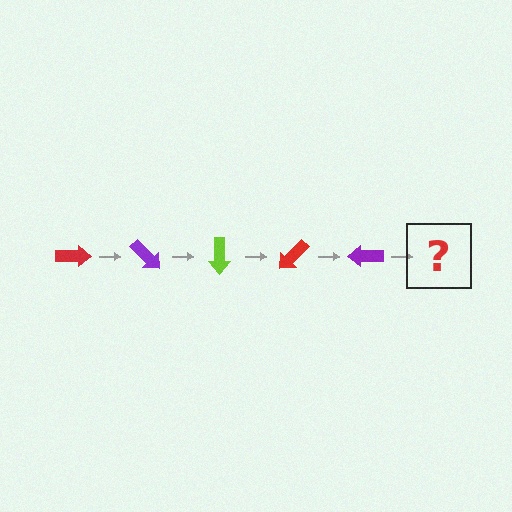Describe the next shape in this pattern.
It should be a lime arrow, rotated 225 degrees from the start.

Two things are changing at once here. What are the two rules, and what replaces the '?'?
The two rules are that it rotates 45 degrees each step and the color cycles through red, purple, and lime. The '?' should be a lime arrow, rotated 225 degrees from the start.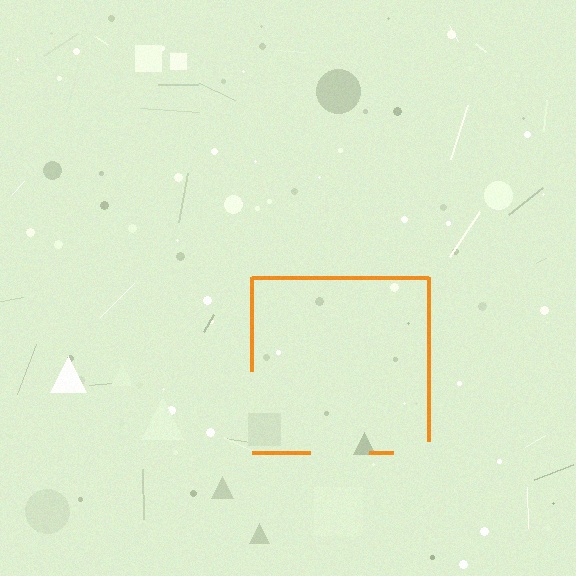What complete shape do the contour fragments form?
The contour fragments form a square.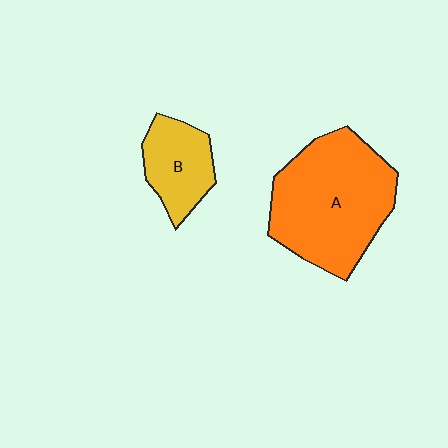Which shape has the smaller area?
Shape B (yellow).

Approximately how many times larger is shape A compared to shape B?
Approximately 2.4 times.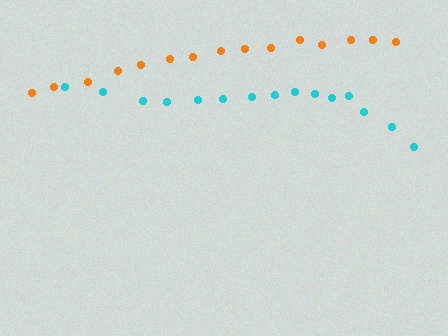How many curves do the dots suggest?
There are 2 distinct paths.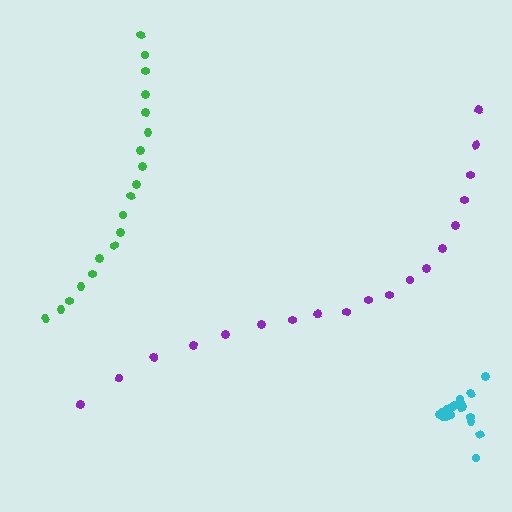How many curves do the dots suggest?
There are 3 distinct paths.